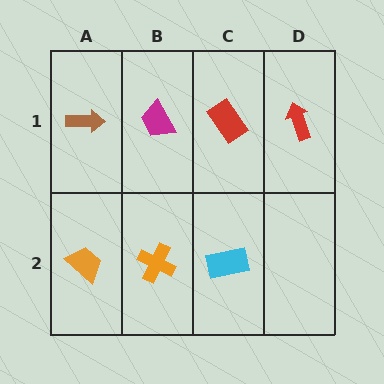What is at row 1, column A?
A brown arrow.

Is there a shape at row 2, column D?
No, that cell is empty.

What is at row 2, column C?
A cyan rectangle.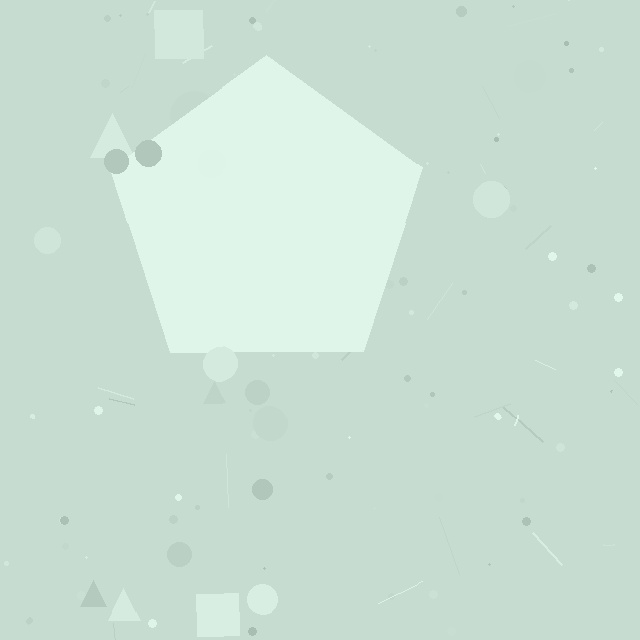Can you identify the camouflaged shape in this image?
The camouflaged shape is a pentagon.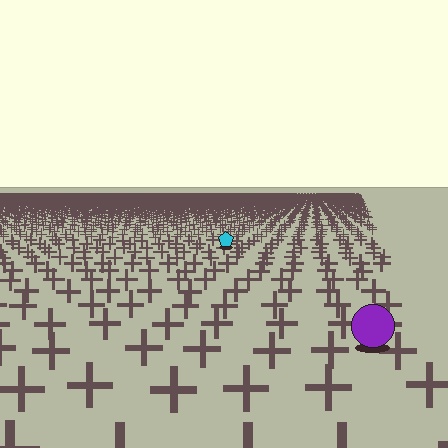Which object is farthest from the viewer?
The cyan pentagon is farthest from the viewer. It appears smaller and the ground texture around it is denser.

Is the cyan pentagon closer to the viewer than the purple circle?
No. The purple circle is closer — you can tell from the texture gradient: the ground texture is coarser near it.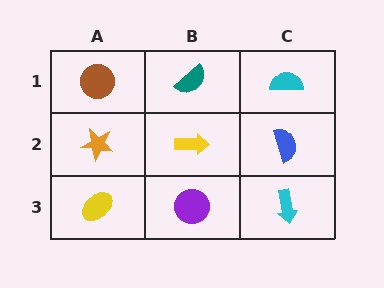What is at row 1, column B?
A teal semicircle.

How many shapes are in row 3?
3 shapes.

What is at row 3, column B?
A purple circle.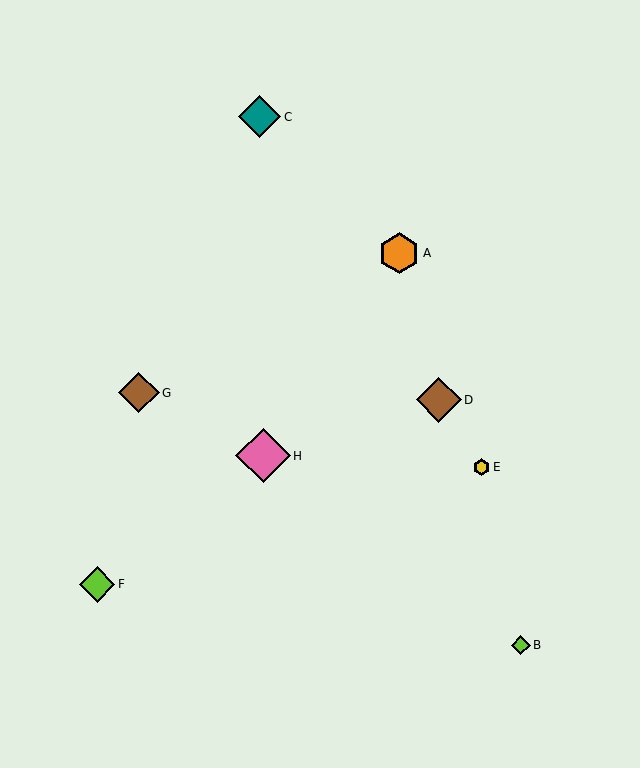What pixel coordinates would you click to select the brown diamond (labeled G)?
Click at (139, 393) to select the brown diamond G.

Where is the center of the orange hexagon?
The center of the orange hexagon is at (399, 253).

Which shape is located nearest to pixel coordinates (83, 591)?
The lime diamond (labeled F) at (97, 584) is nearest to that location.